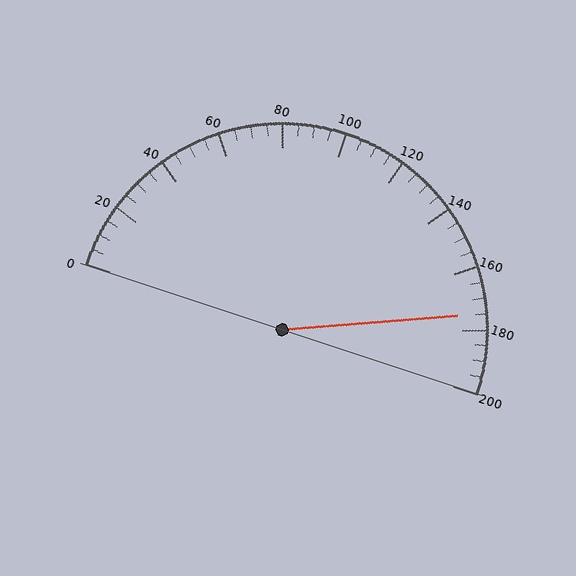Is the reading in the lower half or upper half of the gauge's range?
The reading is in the upper half of the range (0 to 200).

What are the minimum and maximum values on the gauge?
The gauge ranges from 0 to 200.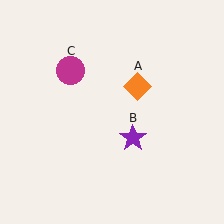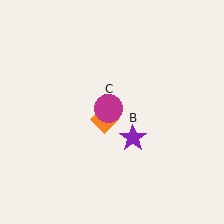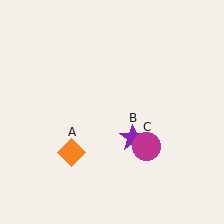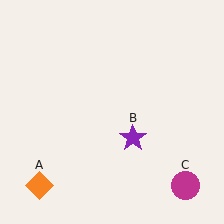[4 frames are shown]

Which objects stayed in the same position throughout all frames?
Purple star (object B) remained stationary.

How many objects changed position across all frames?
2 objects changed position: orange diamond (object A), magenta circle (object C).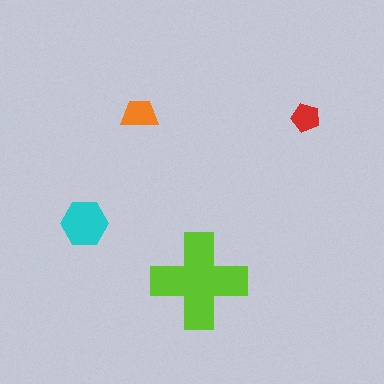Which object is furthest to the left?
The cyan hexagon is leftmost.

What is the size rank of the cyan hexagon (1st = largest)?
2nd.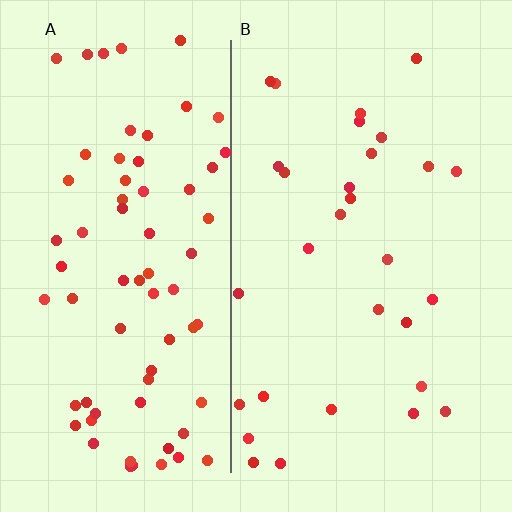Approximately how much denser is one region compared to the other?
Approximately 2.4× — region A over region B.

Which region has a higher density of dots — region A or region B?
A (the left).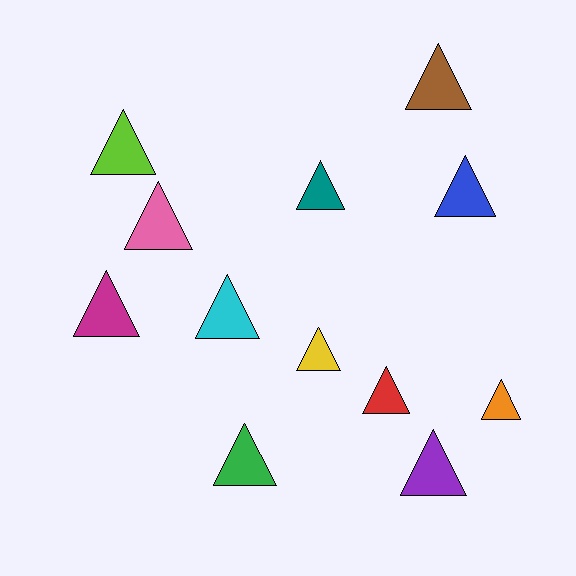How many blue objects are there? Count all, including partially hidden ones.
There is 1 blue object.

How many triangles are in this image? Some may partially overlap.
There are 12 triangles.